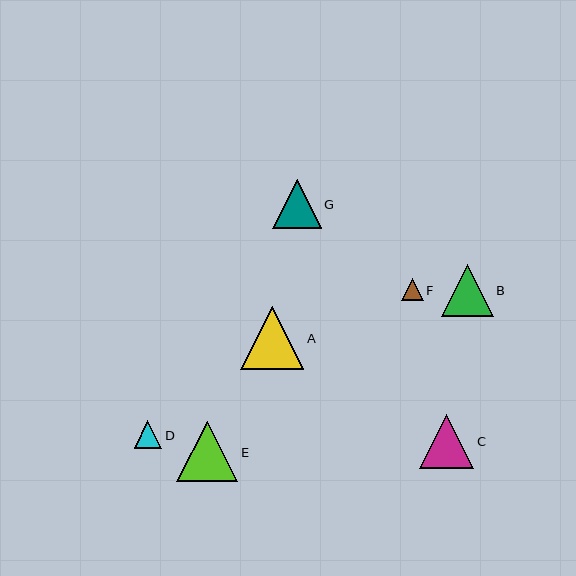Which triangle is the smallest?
Triangle F is the smallest with a size of approximately 22 pixels.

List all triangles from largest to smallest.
From largest to smallest: A, E, C, B, G, D, F.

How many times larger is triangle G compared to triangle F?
Triangle G is approximately 2.2 times the size of triangle F.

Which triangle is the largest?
Triangle A is the largest with a size of approximately 63 pixels.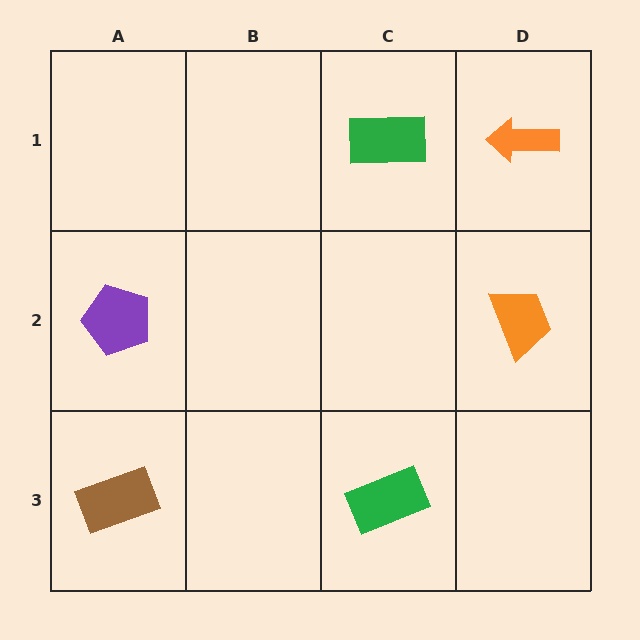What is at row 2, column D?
An orange trapezoid.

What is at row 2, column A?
A purple pentagon.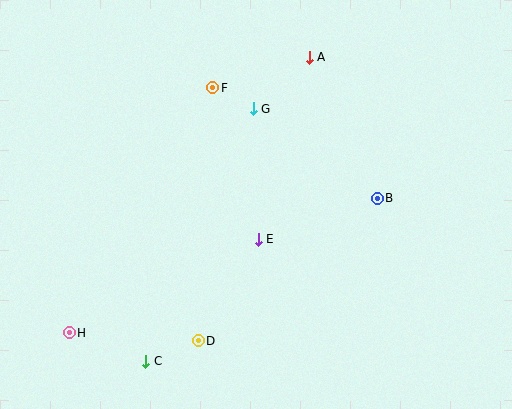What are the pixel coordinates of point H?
Point H is at (69, 333).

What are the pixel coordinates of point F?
Point F is at (213, 88).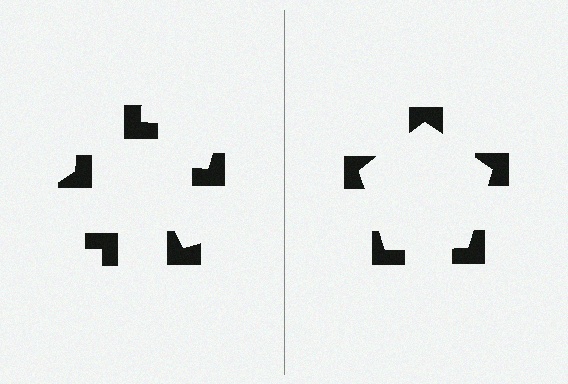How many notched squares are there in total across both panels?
10 — 5 on each side.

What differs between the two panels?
The notched squares are positioned identically on both sides; only the wedge orientations differ. On the right they align to a pentagon; on the left they are misaligned.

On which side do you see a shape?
An illusory pentagon appears on the right side. On the left side the wedge cuts are rotated, so no coherent shape forms.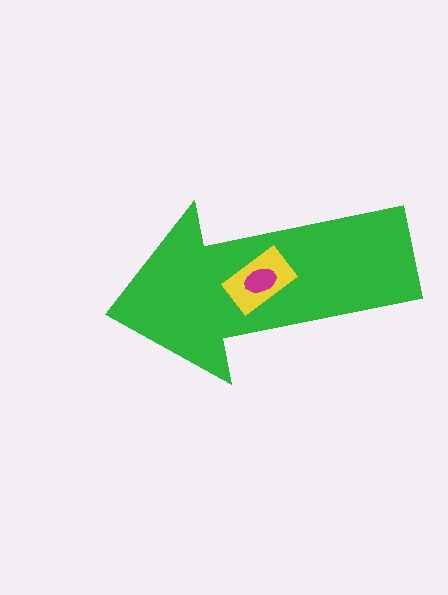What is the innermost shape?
The magenta ellipse.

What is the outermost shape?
The green arrow.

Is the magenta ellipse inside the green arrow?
Yes.